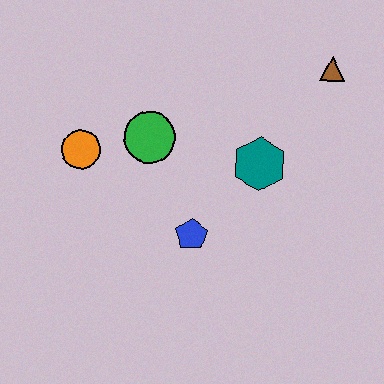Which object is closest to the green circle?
The orange circle is closest to the green circle.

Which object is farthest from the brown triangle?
The orange circle is farthest from the brown triangle.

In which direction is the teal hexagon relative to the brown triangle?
The teal hexagon is below the brown triangle.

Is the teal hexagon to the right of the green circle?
Yes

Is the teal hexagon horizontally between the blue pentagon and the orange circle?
No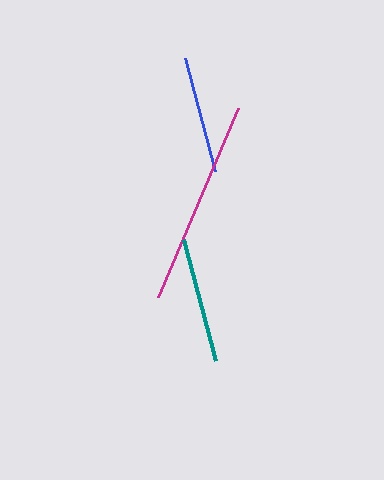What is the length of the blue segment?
The blue segment is approximately 117 pixels long.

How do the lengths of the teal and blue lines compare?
The teal and blue lines are approximately the same length.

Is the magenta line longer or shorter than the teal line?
The magenta line is longer than the teal line.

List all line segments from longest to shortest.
From longest to shortest: magenta, teal, blue.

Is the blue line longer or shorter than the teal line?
The teal line is longer than the blue line.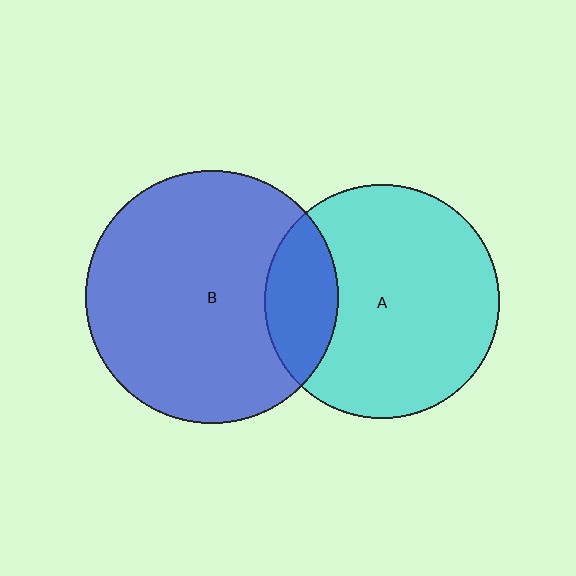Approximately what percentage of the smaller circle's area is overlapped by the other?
Approximately 20%.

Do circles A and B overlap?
Yes.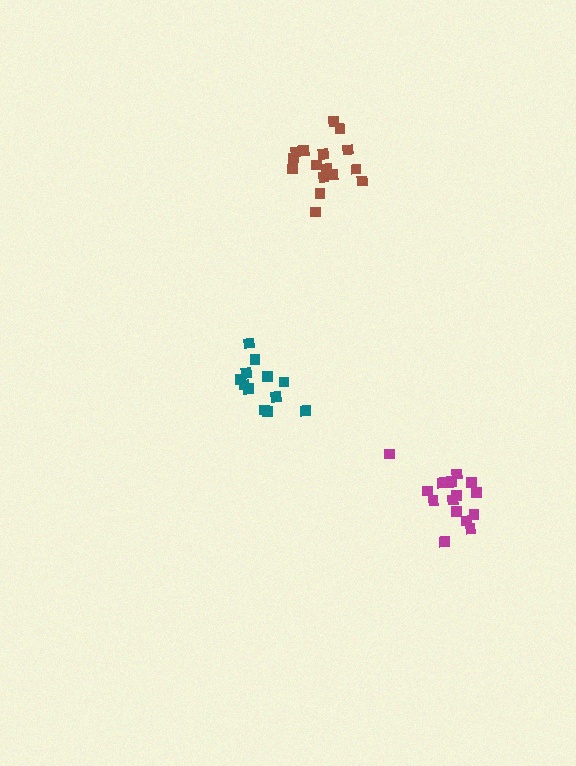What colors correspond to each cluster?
The clusters are colored: brown, teal, magenta.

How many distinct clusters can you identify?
There are 3 distinct clusters.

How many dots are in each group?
Group 1: 17 dots, Group 2: 12 dots, Group 3: 17 dots (46 total).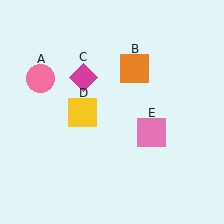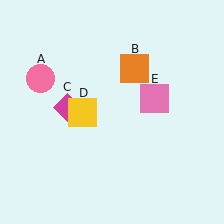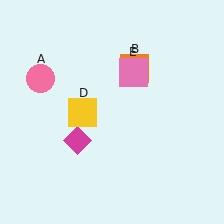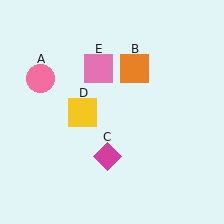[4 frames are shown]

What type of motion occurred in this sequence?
The magenta diamond (object C), pink square (object E) rotated counterclockwise around the center of the scene.